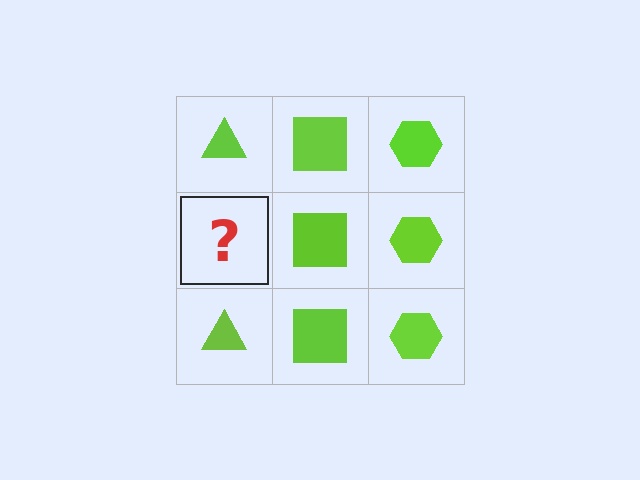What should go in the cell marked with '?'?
The missing cell should contain a lime triangle.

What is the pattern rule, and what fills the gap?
The rule is that each column has a consistent shape. The gap should be filled with a lime triangle.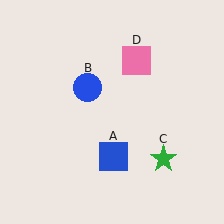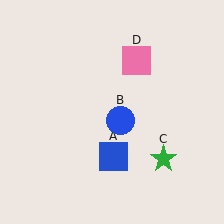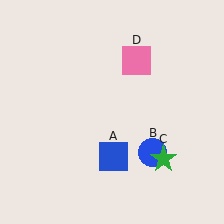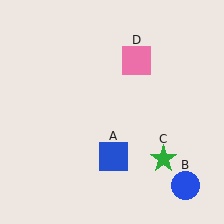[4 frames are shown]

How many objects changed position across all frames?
1 object changed position: blue circle (object B).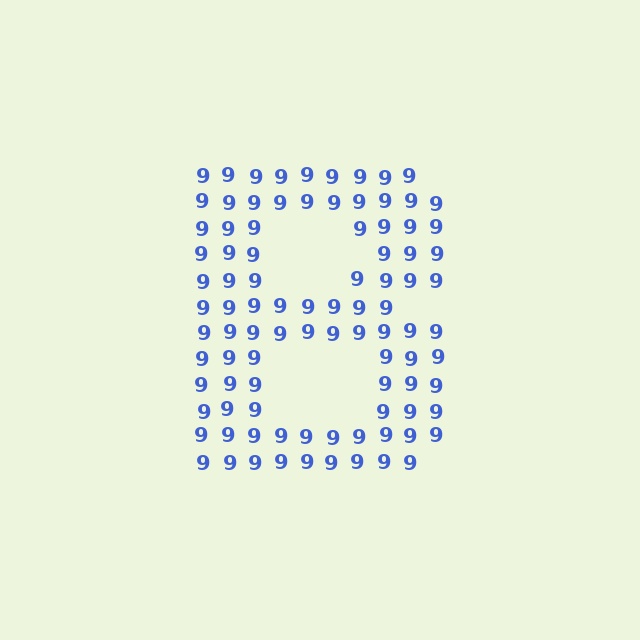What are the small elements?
The small elements are digit 9's.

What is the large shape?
The large shape is the letter B.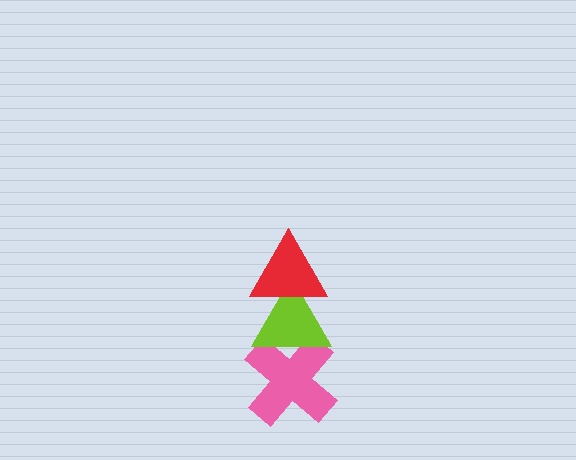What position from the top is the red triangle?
The red triangle is 1st from the top.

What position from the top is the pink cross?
The pink cross is 3rd from the top.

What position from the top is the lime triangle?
The lime triangle is 2nd from the top.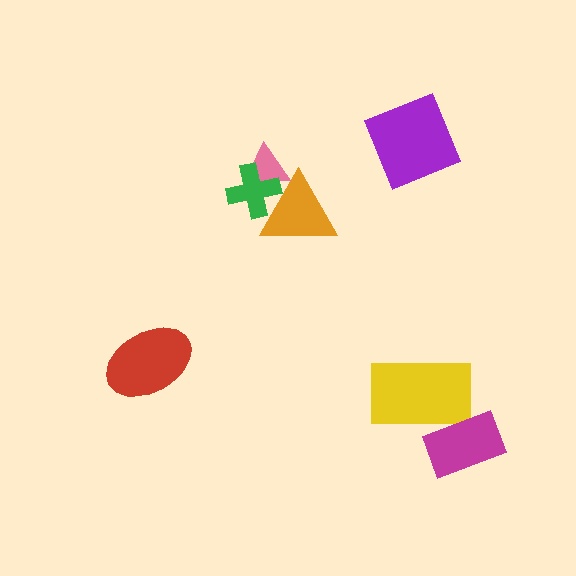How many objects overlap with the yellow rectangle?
1 object overlaps with the yellow rectangle.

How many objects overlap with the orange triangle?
2 objects overlap with the orange triangle.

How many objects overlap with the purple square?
0 objects overlap with the purple square.